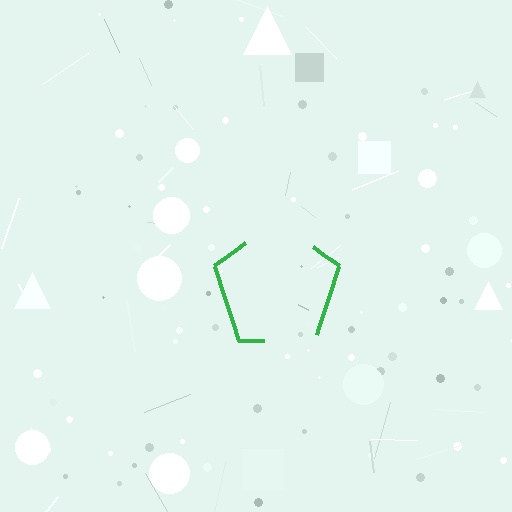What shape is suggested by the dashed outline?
The dashed outline suggests a pentagon.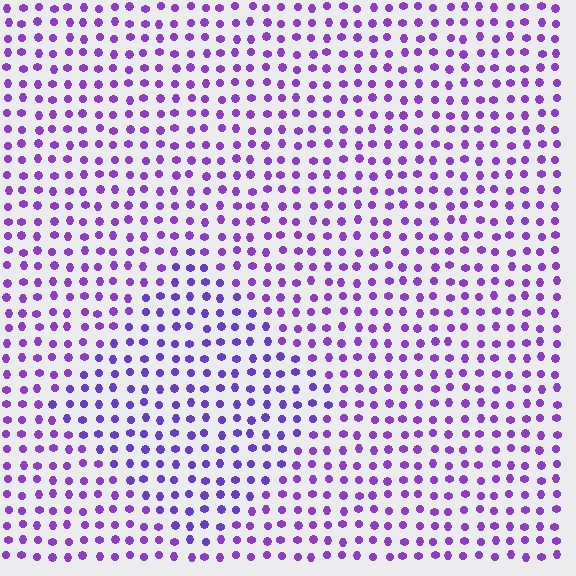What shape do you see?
I see a diamond.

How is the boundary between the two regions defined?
The boundary is defined purely by a slight shift in hue (about 18 degrees). Spacing, size, and orientation are identical on both sides.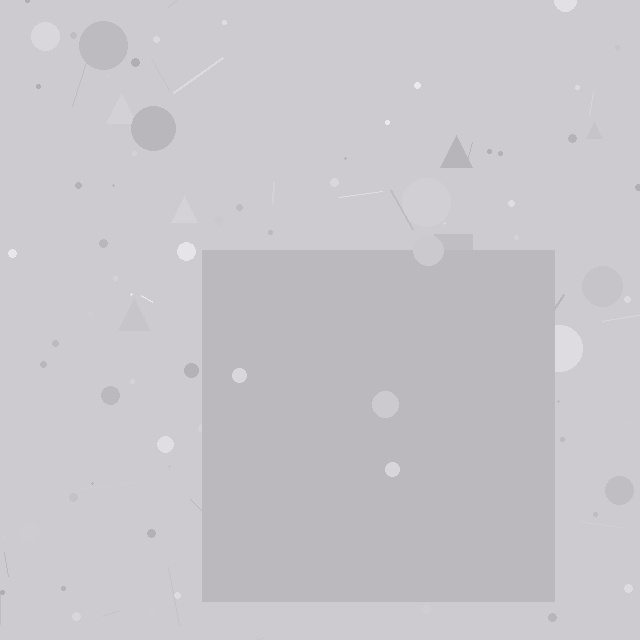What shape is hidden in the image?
A square is hidden in the image.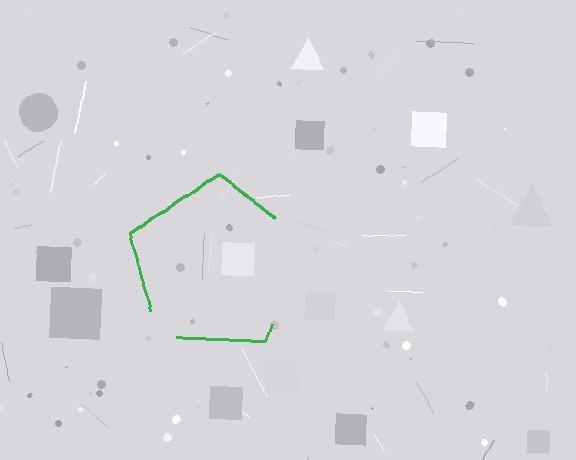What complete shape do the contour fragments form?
The contour fragments form a pentagon.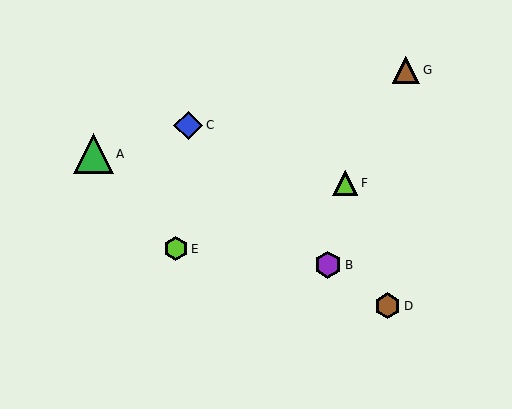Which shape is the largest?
The green triangle (labeled A) is the largest.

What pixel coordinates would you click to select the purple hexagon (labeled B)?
Click at (328, 265) to select the purple hexagon B.